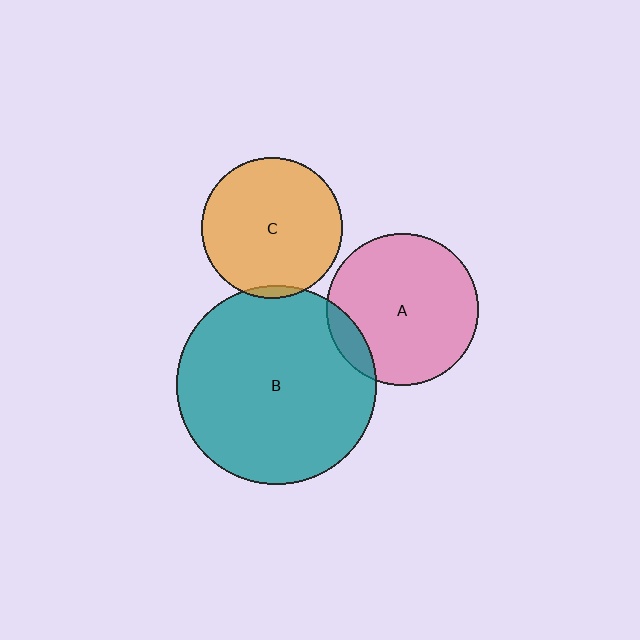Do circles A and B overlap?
Yes.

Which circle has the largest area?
Circle B (teal).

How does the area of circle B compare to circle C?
Approximately 2.0 times.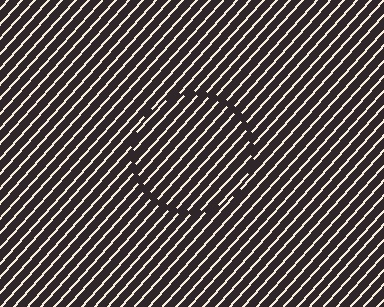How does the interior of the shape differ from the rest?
The interior of the shape contains the same grating, shifted by half a period — the contour is defined by the phase discontinuity where line-ends from the inner and outer gratings abut.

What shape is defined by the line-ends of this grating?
An illusory circle. The interior of the shape contains the same grating, shifted by half a period — the contour is defined by the phase discontinuity where line-ends from the inner and outer gratings abut.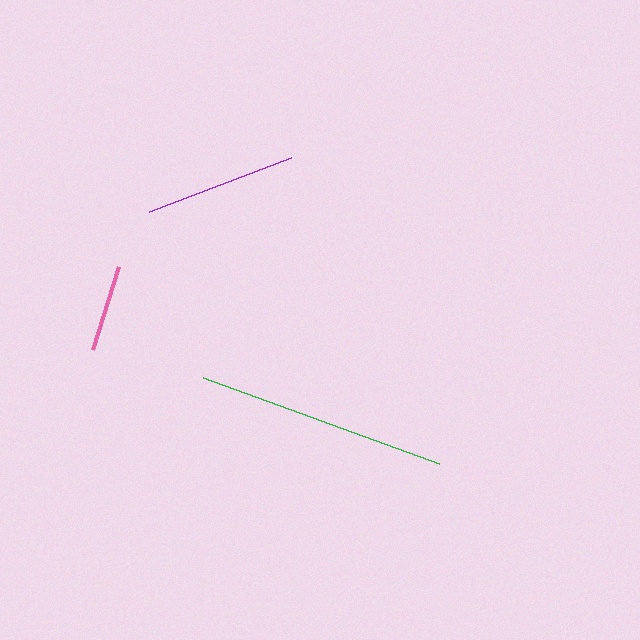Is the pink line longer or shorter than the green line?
The green line is longer than the pink line.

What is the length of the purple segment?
The purple segment is approximately 152 pixels long.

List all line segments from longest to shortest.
From longest to shortest: green, purple, pink.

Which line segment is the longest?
The green line is the longest at approximately 251 pixels.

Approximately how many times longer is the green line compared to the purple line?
The green line is approximately 1.7 times the length of the purple line.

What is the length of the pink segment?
The pink segment is approximately 87 pixels long.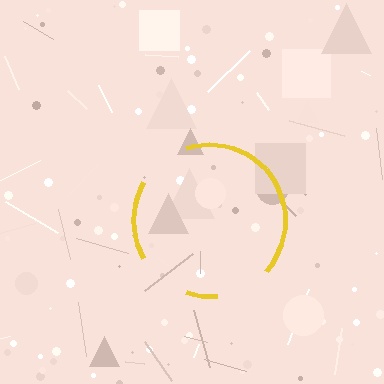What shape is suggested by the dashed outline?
The dashed outline suggests a circle.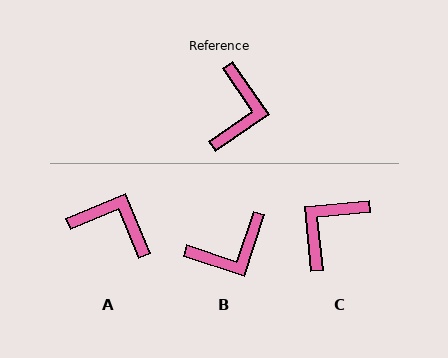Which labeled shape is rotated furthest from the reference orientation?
C, about 151 degrees away.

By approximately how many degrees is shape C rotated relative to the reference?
Approximately 151 degrees counter-clockwise.